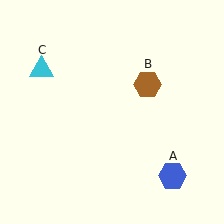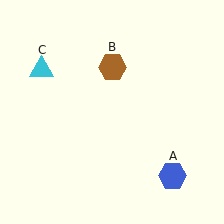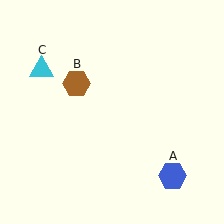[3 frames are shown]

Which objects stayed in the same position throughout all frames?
Blue hexagon (object A) and cyan triangle (object C) remained stationary.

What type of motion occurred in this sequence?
The brown hexagon (object B) rotated counterclockwise around the center of the scene.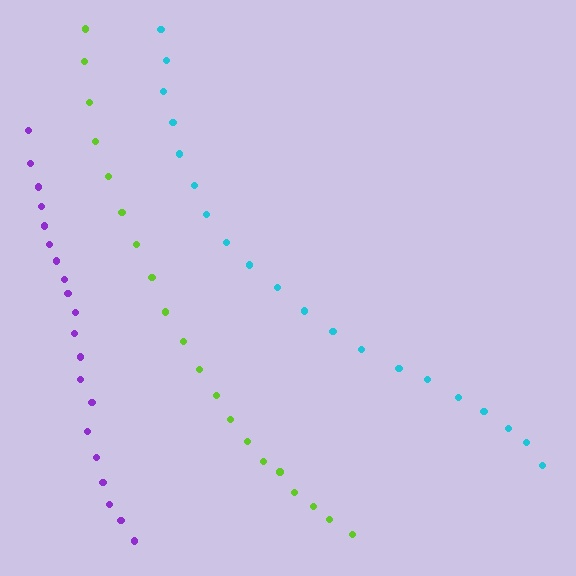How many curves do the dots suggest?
There are 3 distinct paths.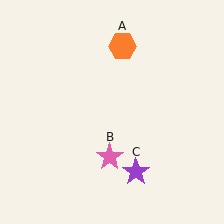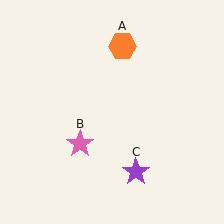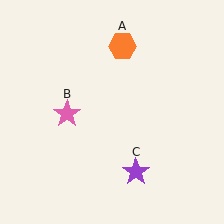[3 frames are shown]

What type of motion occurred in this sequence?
The pink star (object B) rotated clockwise around the center of the scene.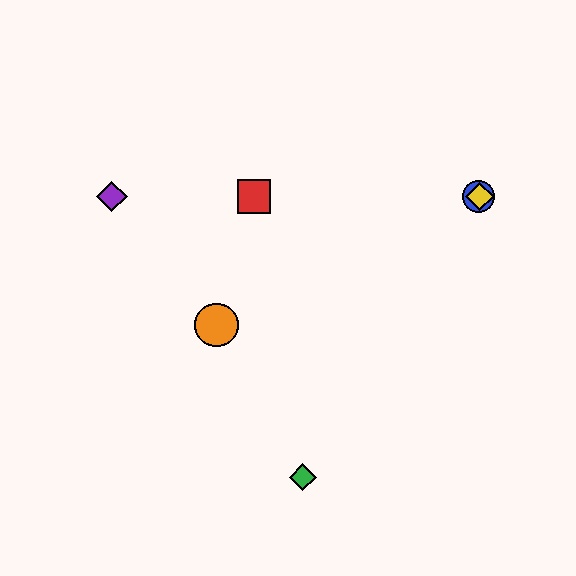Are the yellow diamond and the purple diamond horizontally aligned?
Yes, both are at y≈197.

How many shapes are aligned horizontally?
4 shapes (the red square, the blue circle, the yellow diamond, the purple diamond) are aligned horizontally.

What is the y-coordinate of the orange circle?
The orange circle is at y≈325.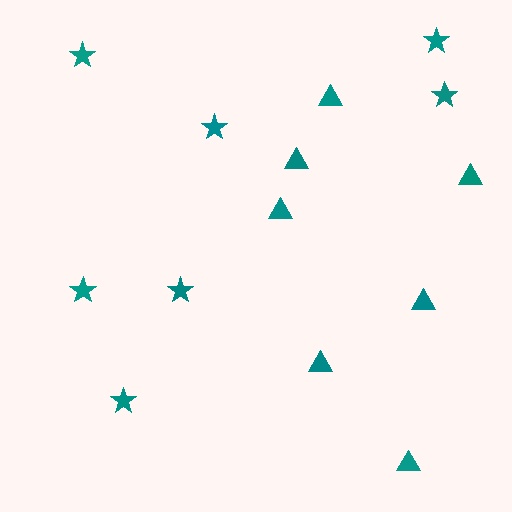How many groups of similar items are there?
There are 2 groups: one group of stars (7) and one group of triangles (7).